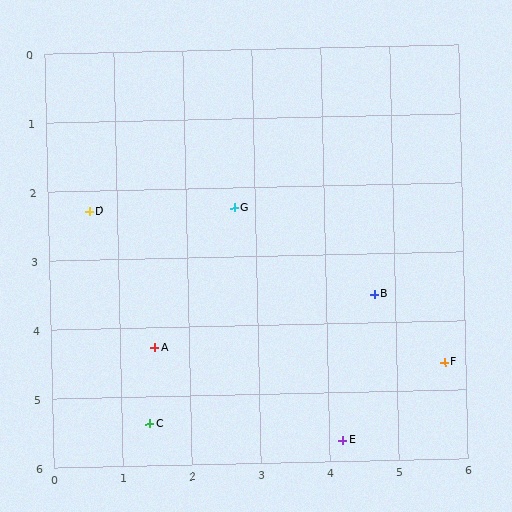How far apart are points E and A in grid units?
Points E and A are about 3.0 grid units apart.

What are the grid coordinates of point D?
Point D is at approximately (0.6, 2.3).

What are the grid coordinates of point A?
Point A is at approximately (1.5, 4.3).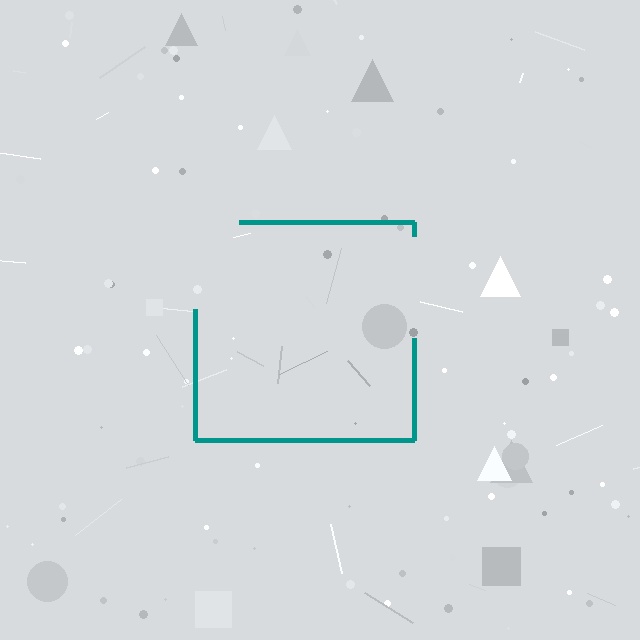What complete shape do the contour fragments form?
The contour fragments form a square.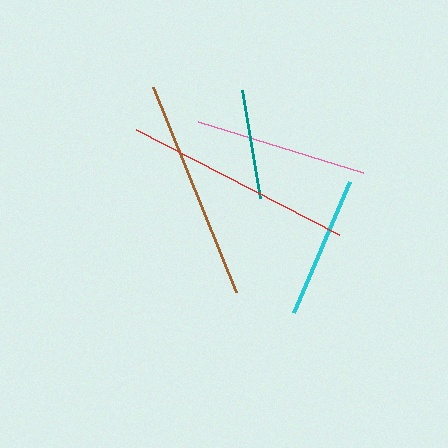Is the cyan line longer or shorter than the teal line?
The cyan line is longer than the teal line.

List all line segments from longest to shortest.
From longest to shortest: red, brown, pink, cyan, teal.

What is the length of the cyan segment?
The cyan segment is approximately 143 pixels long.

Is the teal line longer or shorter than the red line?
The red line is longer than the teal line.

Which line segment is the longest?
The red line is the longest at approximately 228 pixels.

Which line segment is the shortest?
The teal line is the shortest at approximately 109 pixels.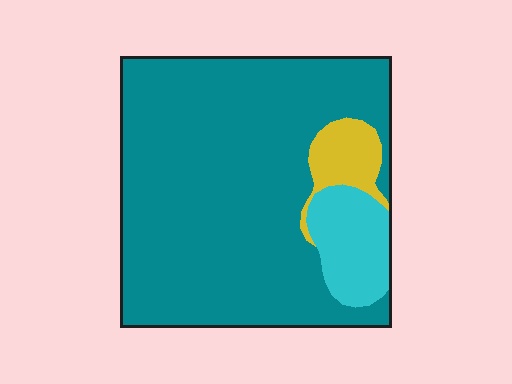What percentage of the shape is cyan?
Cyan covers 11% of the shape.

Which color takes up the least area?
Yellow, at roughly 5%.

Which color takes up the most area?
Teal, at roughly 80%.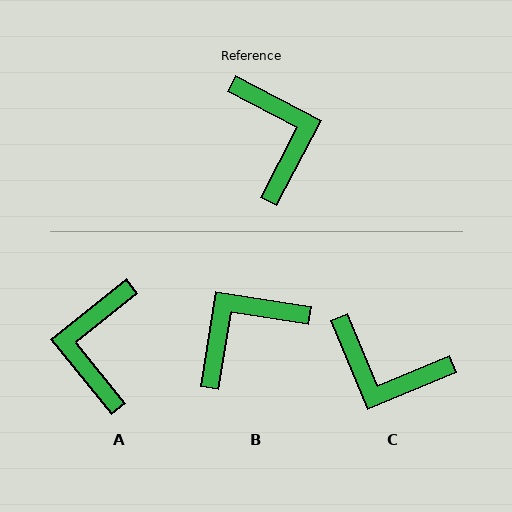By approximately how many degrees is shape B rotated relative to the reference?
Approximately 109 degrees counter-clockwise.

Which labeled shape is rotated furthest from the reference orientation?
A, about 156 degrees away.